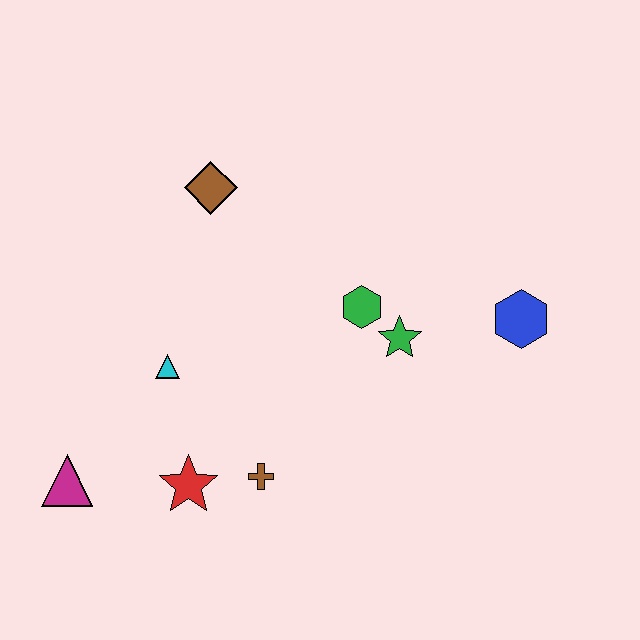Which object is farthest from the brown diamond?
The blue hexagon is farthest from the brown diamond.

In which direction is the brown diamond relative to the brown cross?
The brown diamond is above the brown cross.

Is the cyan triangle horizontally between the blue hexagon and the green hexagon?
No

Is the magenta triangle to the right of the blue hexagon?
No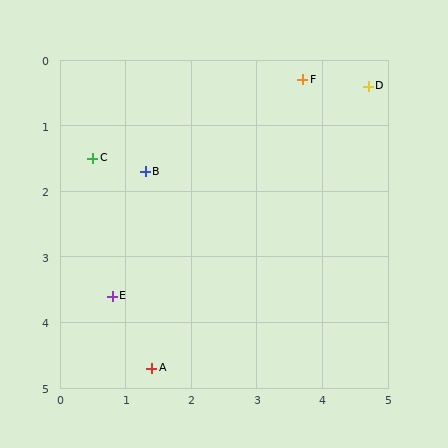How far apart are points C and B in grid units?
Points C and B are about 0.8 grid units apart.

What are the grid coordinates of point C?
Point C is at approximately (0.5, 1.5).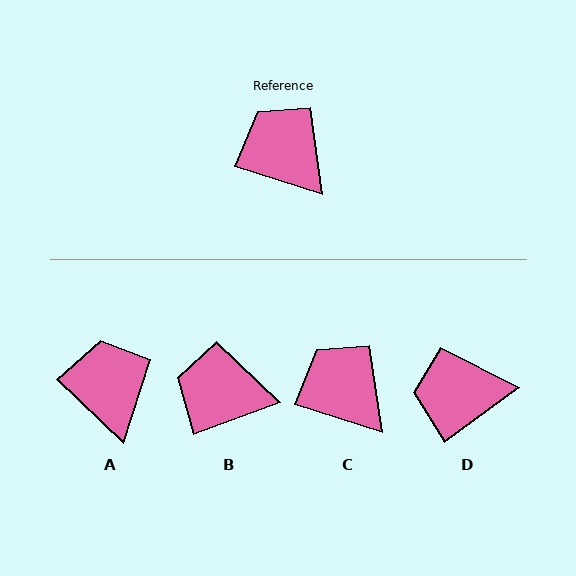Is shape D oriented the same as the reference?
No, it is off by about 54 degrees.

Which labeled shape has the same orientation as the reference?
C.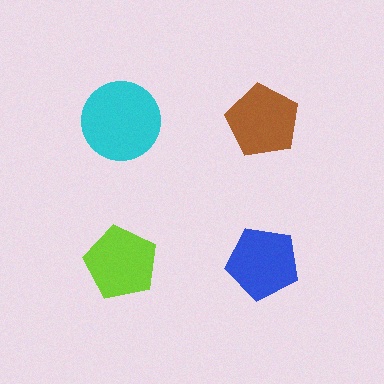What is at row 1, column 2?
A brown pentagon.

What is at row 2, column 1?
A lime pentagon.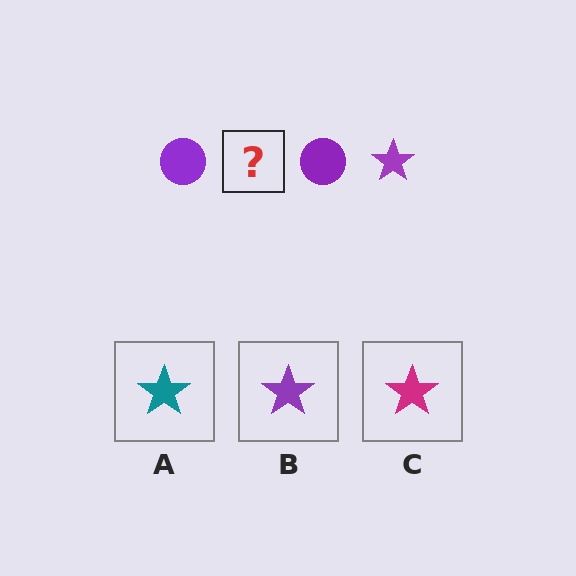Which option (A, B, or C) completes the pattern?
B.